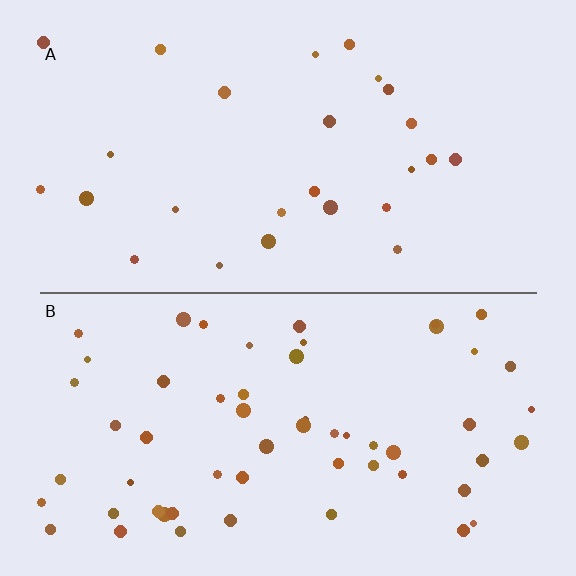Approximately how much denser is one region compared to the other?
Approximately 2.2× — region B over region A.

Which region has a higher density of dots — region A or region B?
B (the bottom).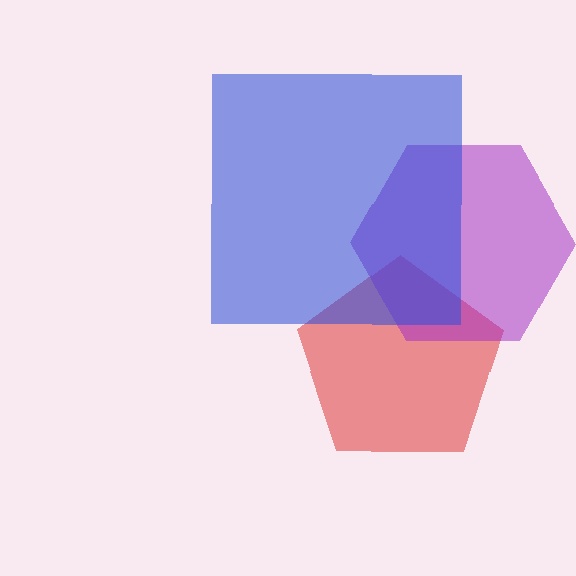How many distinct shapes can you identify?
There are 3 distinct shapes: a red pentagon, a purple hexagon, a blue square.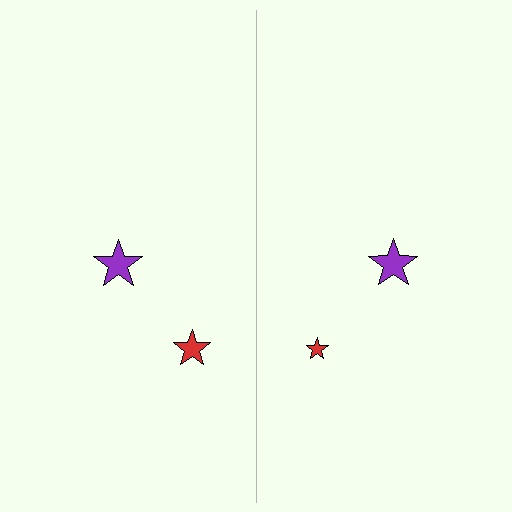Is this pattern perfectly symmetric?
No, the pattern is not perfectly symmetric. The red star on the right side has a different size than its mirror counterpart.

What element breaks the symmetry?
The red star on the right side has a different size than its mirror counterpart.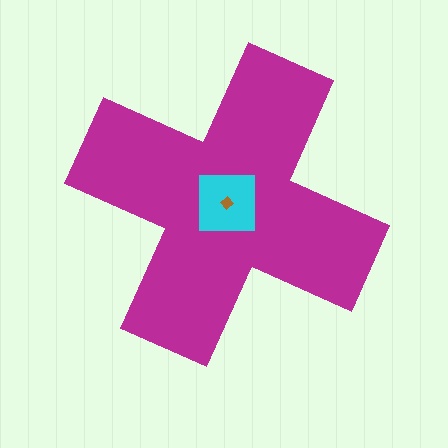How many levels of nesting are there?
3.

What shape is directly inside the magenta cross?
The cyan square.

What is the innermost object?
The brown diamond.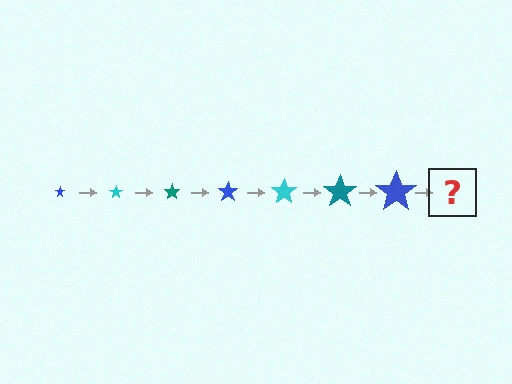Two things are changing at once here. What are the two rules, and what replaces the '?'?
The two rules are that the star grows larger each step and the color cycles through blue, cyan, and teal. The '?' should be a cyan star, larger than the previous one.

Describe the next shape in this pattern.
It should be a cyan star, larger than the previous one.